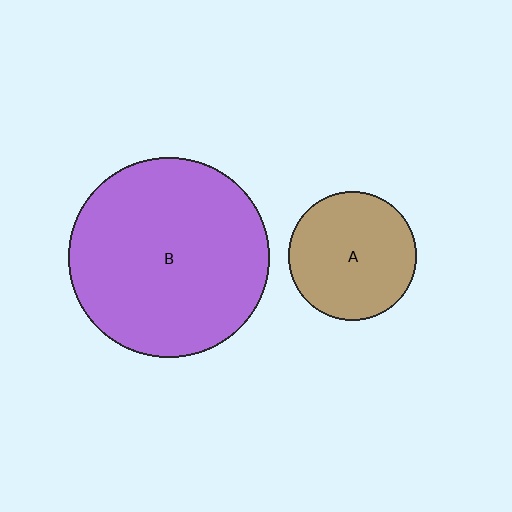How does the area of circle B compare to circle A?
Approximately 2.4 times.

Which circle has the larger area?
Circle B (purple).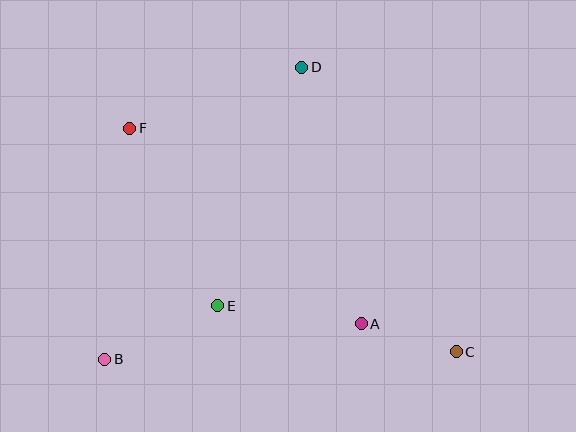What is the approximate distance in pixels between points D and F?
The distance between D and F is approximately 183 pixels.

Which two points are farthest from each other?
Points C and F are farthest from each other.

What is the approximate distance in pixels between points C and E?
The distance between C and E is approximately 243 pixels.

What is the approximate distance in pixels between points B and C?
The distance between B and C is approximately 352 pixels.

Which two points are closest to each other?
Points A and C are closest to each other.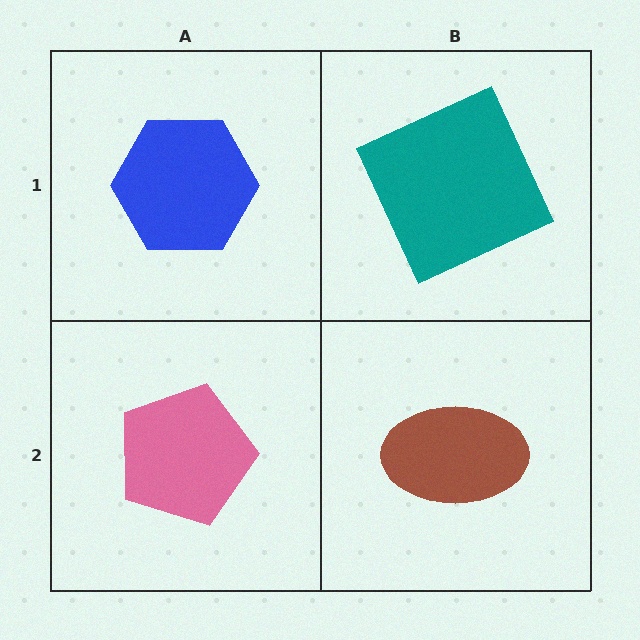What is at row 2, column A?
A pink pentagon.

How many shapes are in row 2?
2 shapes.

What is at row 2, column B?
A brown ellipse.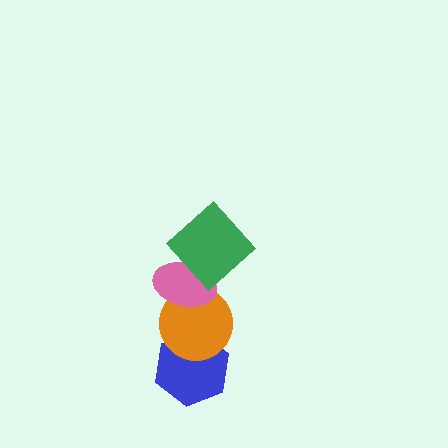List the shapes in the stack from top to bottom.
From top to bottom: the green diamond, the pink ellipse, the orange circle, the blue hexagon.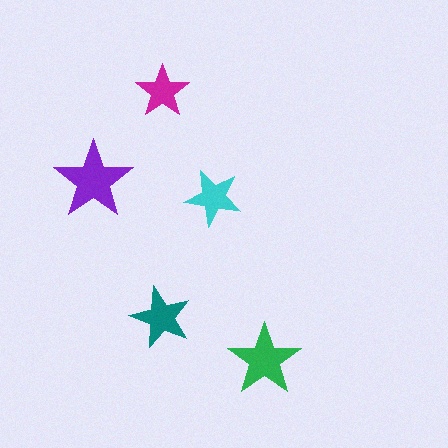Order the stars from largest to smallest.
the purple one, the green one, the teal one, the cyan one, the magenta one.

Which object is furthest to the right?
The green star is rightmost.